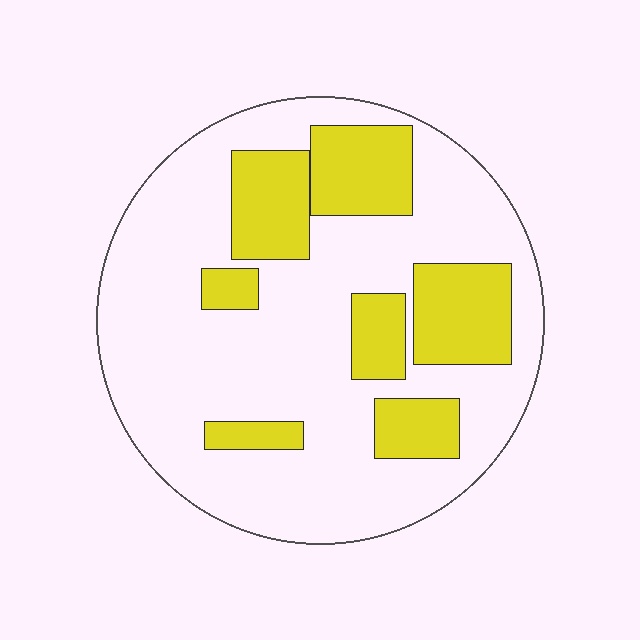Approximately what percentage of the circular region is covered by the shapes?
Approximately 30%.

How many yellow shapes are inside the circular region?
7.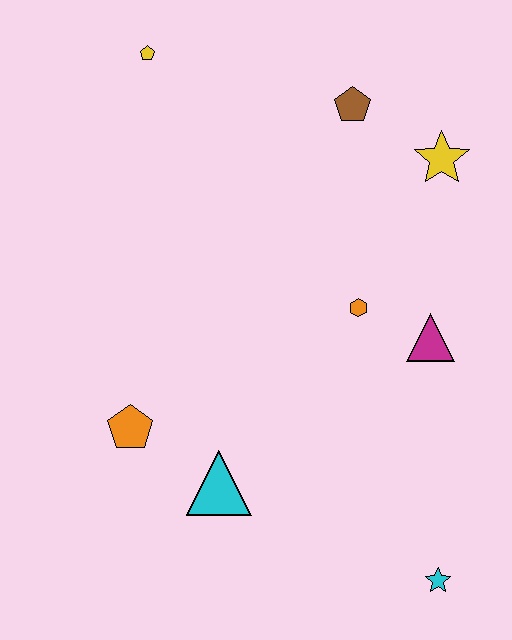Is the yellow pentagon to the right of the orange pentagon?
Yes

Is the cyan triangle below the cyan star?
No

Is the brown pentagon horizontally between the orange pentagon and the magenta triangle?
Yes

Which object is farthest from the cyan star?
The yellow pentagon is farthest from the cyan star.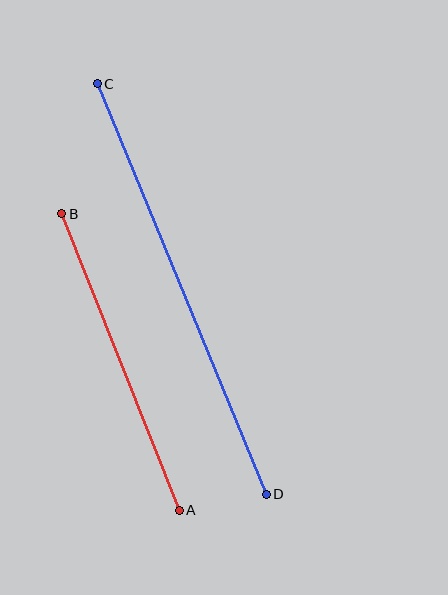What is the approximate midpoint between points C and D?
The midpoint is at approximately (182, 289) pixels.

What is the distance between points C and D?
The distance is approximately 444 pixels.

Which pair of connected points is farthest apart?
Points C and D are farthest apart.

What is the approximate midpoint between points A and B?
The midpoint is at approximately (121, 362) pixels.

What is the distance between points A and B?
The distance is approximately 319 pixels.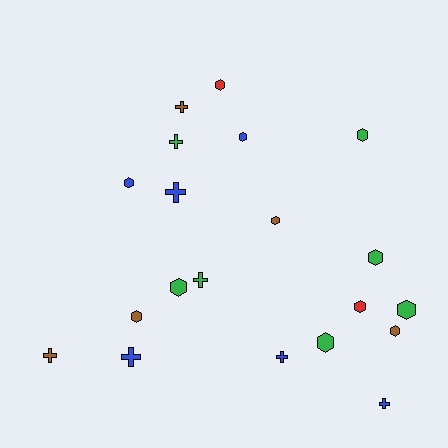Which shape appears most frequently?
Hexagon, with 12 objects.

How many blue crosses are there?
There are 4 blue crosses.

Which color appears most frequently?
Green, with 7 objects.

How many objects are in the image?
There are 20 objects.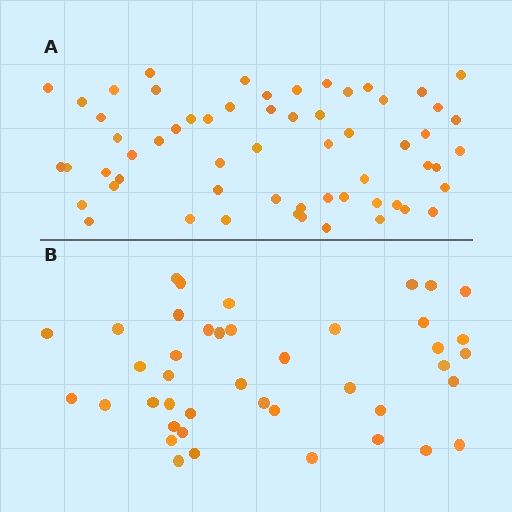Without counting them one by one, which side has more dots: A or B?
Region A (the top region) has more dots.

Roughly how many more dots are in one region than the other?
Region A has approximately 20 more dots than region B.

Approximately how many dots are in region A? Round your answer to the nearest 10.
About 60 dots.